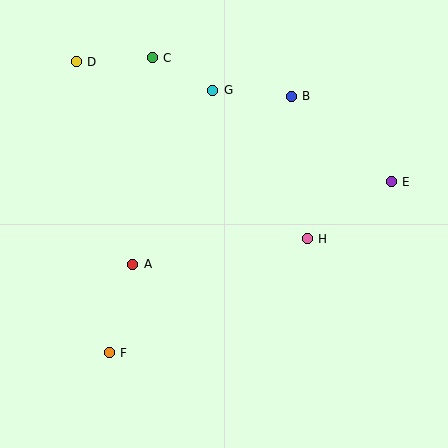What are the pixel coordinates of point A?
Point A is at (133, 264).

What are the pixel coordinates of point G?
Point G is at (213, 90).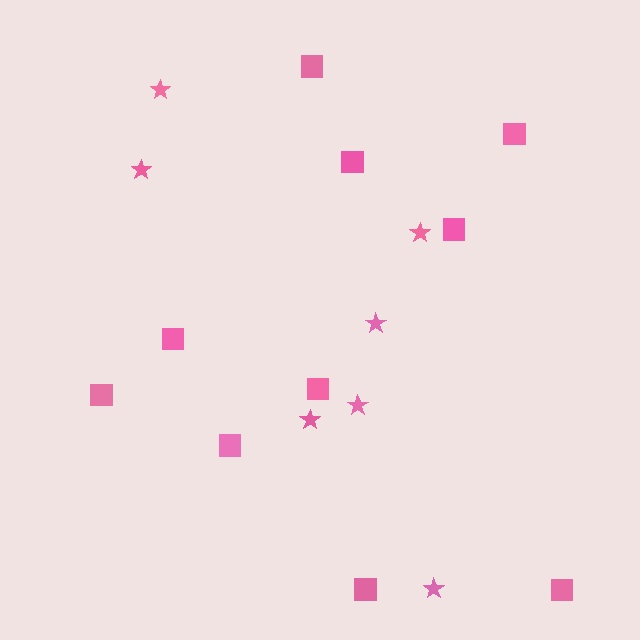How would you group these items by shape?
There are 2 groups: one group of stars (7) and one group of squares (10).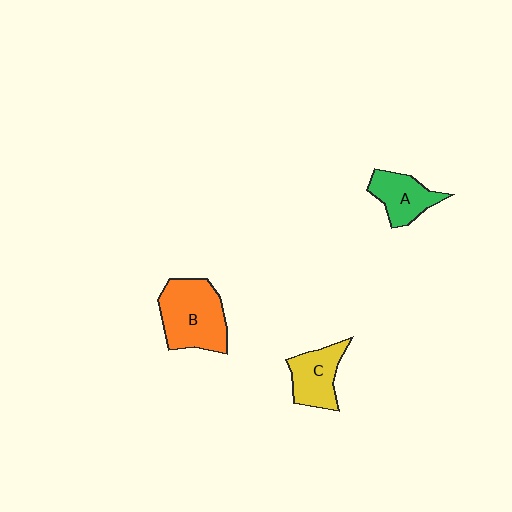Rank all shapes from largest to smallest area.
From largest to smallest: B (orange), C (yellow), A (green).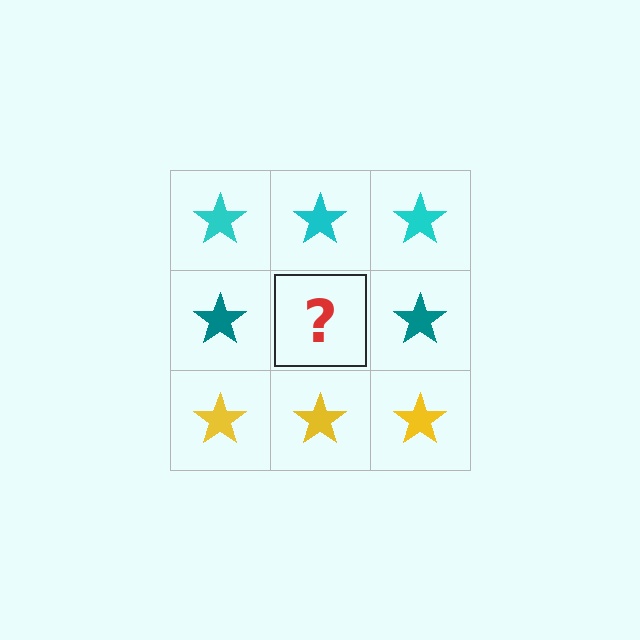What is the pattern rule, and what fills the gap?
The rule is that each row has a consistent color. The gap should be filled with a teal star.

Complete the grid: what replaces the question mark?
The question mark should be replaced with a teal star.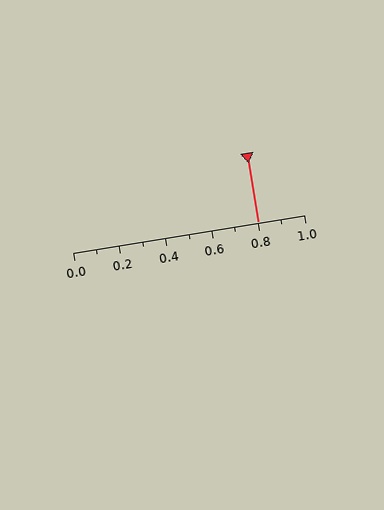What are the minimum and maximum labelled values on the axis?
The axis runs from 0.0 to 1.0.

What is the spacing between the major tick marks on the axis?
The major ticks are spaced 0.2 apart.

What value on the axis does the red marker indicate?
The marker indicates approximately 0.8.